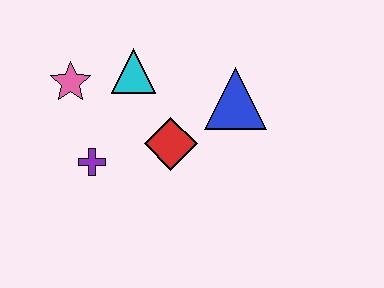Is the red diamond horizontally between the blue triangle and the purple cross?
Yes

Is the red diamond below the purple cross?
No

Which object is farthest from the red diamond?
The pink star is farthest from the red diamond.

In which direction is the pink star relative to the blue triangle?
The pink star is to the left of the blue triangle.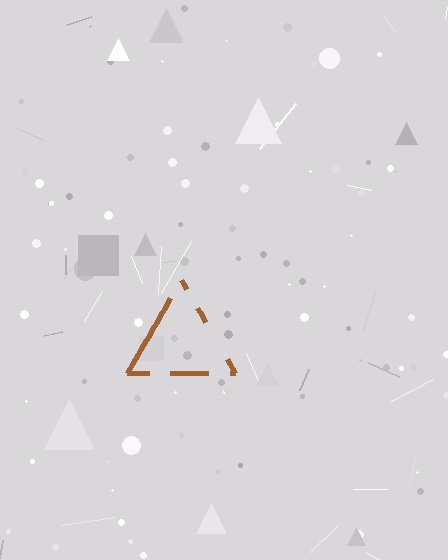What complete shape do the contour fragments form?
The contour fragments form a triangle.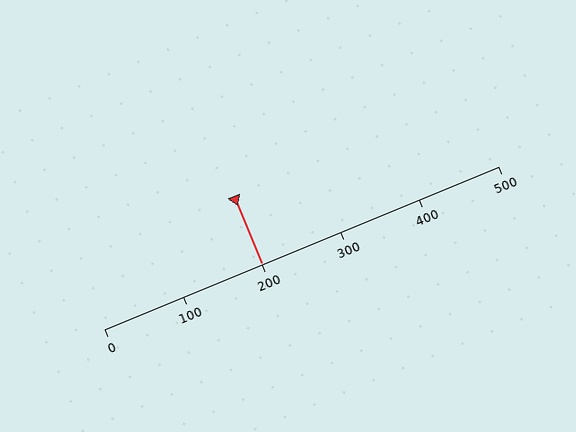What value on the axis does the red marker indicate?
The marker indicates approximately 200.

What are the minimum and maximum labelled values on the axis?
The axis runs from 0 to 500.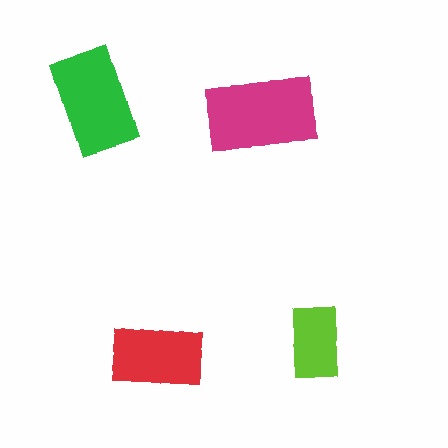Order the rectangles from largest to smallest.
the magenta one, the green one, the red one, the lime one.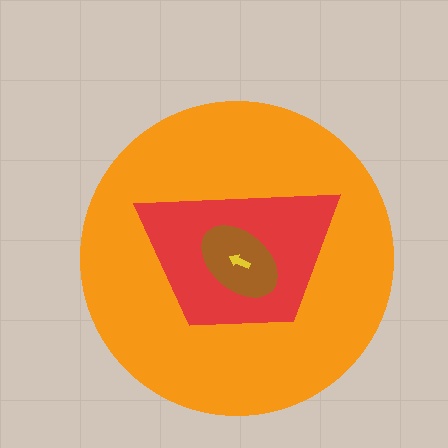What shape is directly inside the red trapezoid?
The brown ellipse.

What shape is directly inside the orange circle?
The red trapezoid.